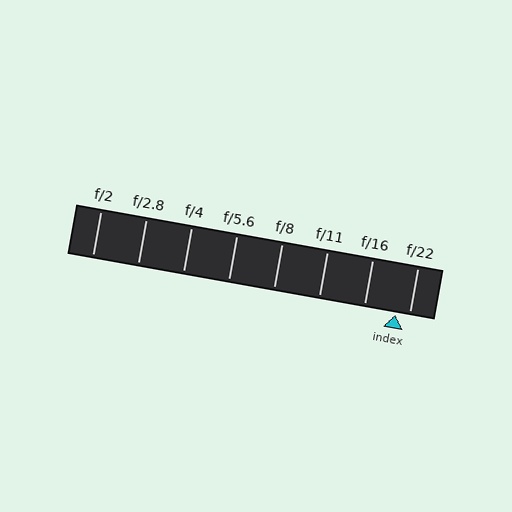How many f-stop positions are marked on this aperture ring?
There are 8 f-stop positions marked.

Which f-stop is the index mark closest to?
The index mark is closest to f/22.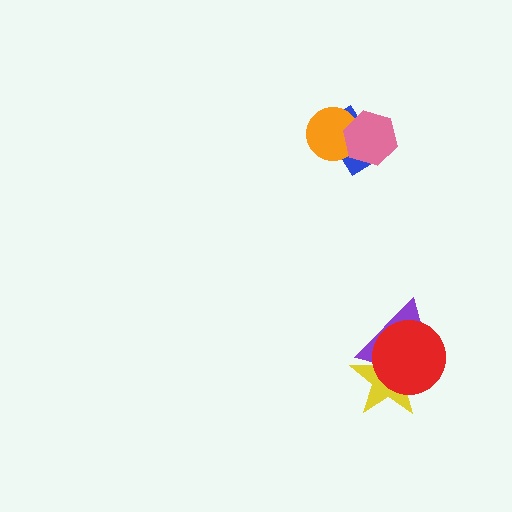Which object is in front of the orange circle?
The pink hexagon is in front of the orange circle.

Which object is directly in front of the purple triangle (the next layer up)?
The yellow star is directly in front of the purple triangle.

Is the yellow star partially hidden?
Yes, it is partially covered by another shape.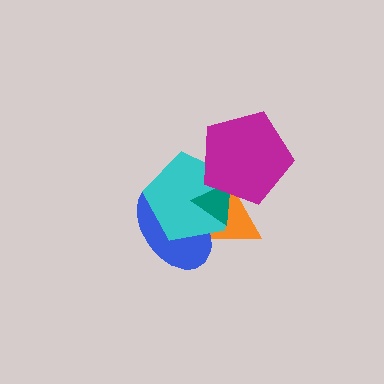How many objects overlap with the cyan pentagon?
4 objects overlap with the cyan pentagon.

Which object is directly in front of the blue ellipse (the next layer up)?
The cyan pentagon is directly in front of the blue ellipse.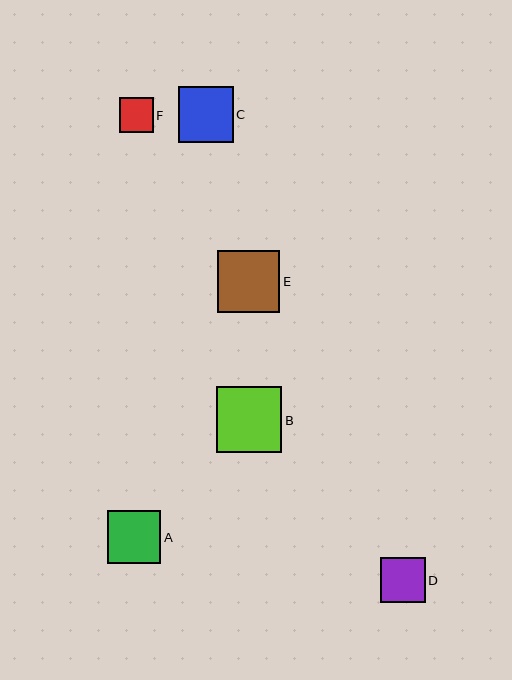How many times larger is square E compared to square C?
Square E is approximately 1.1 times the size of square C.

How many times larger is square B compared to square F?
Square B is approximately 1.9 times the size of square F.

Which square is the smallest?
Square F is the smallest with a size of approximately 34 pixels.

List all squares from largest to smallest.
From largest to smallest: B, E, C, A, D, F.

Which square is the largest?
Square B is the largest with a size of approximately 65 pixels.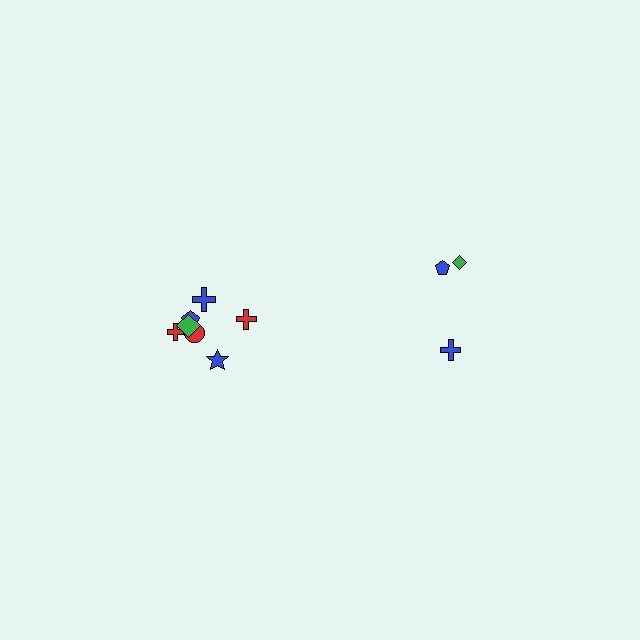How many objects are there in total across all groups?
There are 10 objects.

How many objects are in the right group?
There are 3 objects.